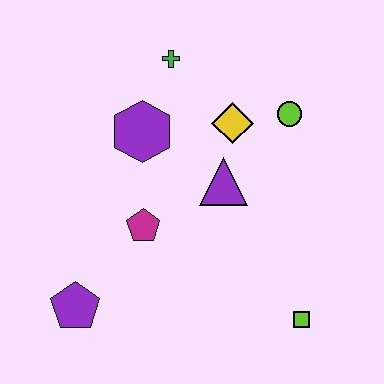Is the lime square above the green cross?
No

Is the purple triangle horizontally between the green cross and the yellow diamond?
Yes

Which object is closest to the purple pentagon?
The magenta pentagon is closest to the purple pentagon.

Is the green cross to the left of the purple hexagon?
No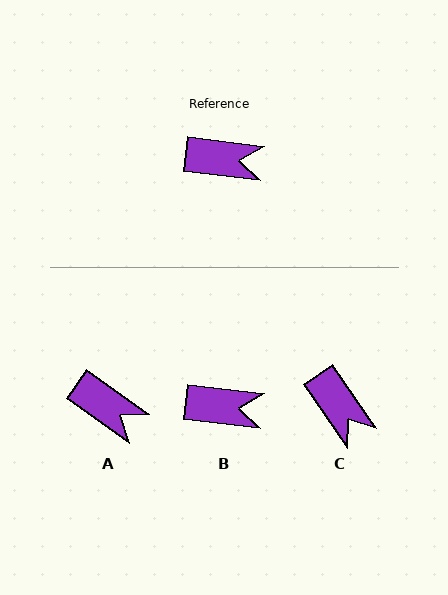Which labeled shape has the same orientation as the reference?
B.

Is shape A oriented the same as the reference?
No, it is off by about 29 degrees.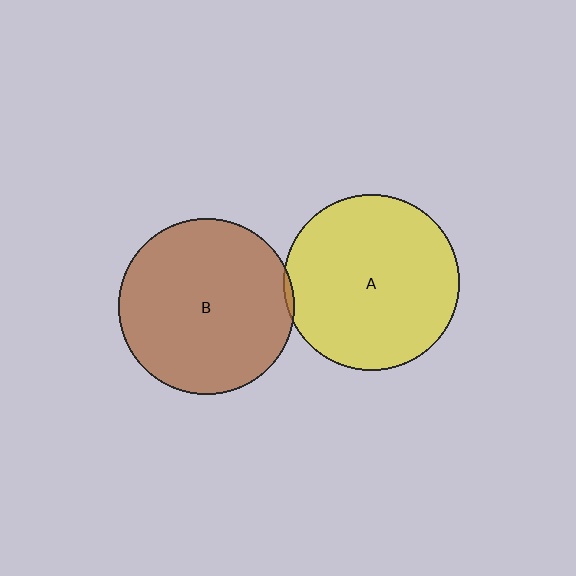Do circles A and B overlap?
Yes.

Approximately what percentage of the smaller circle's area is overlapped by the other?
Approximately 5%.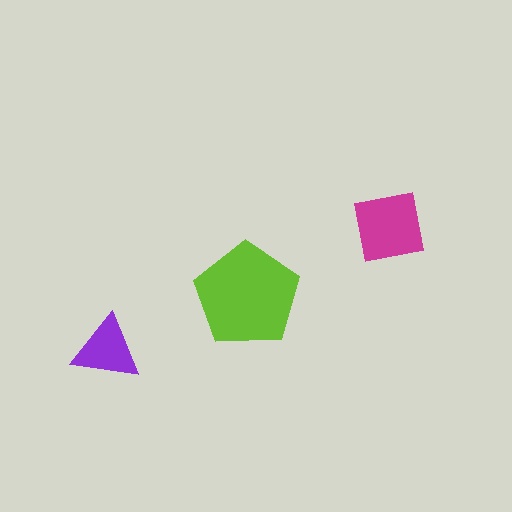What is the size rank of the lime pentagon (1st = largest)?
1st.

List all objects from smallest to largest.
The purple triangle, the magenta square, the lime pentagon.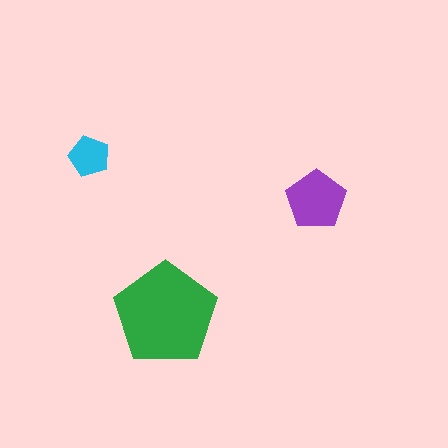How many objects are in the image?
There are 3 objects in the image.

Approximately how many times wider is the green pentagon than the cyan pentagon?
About 2.5 times wider.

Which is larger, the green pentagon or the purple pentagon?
The green one.